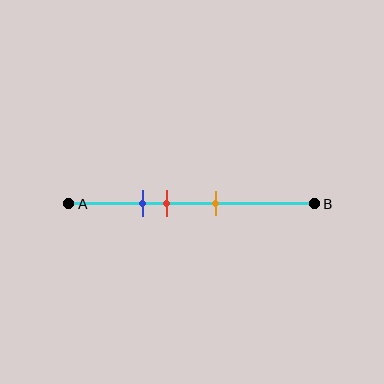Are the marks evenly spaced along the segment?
Yes, the marks are approximately evenly spaced.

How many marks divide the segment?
There are 3 marks dividing the segment.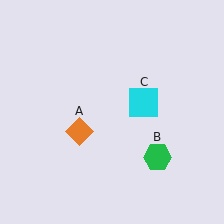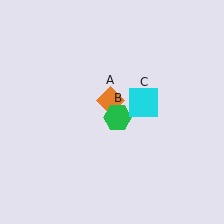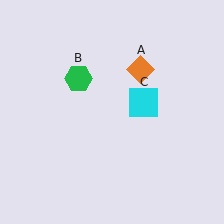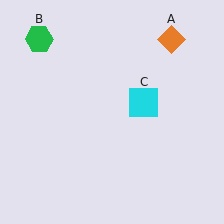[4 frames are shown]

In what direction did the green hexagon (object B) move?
The green hexagon (object B) moved up and to the left.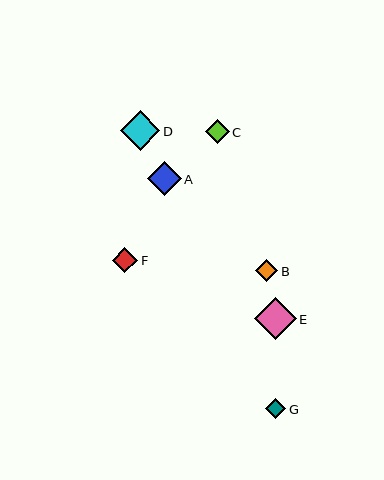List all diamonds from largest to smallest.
From largest to smallest: E, D, A, F, C, B, G.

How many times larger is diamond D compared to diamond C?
Diamond D is approximately 1.6 times the size of diamond C.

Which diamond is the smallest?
Diamond G is the smallest with a size of approximately 20 pixels.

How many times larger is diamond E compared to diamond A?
Diamond E is approximately 1.2 times the size of diamond A.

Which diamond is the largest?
Diamond E is the largest with a size of approximately 42 pixels.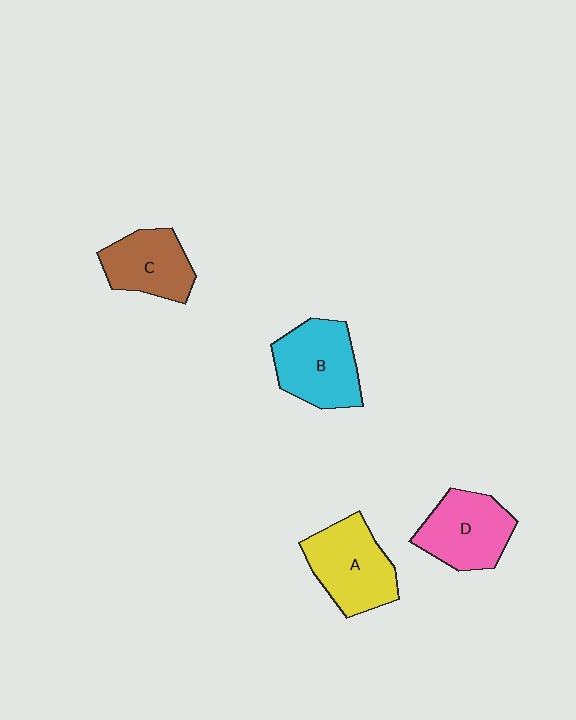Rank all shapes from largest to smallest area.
From largest to smallest: A (yellow), B (cyan), D (pink), C (brown).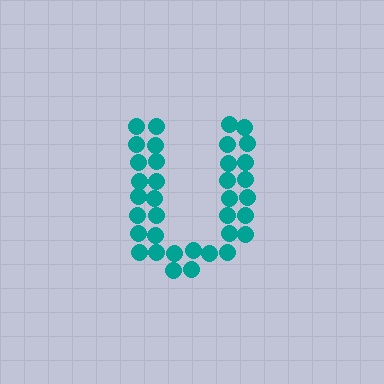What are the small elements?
The small elements are circles.